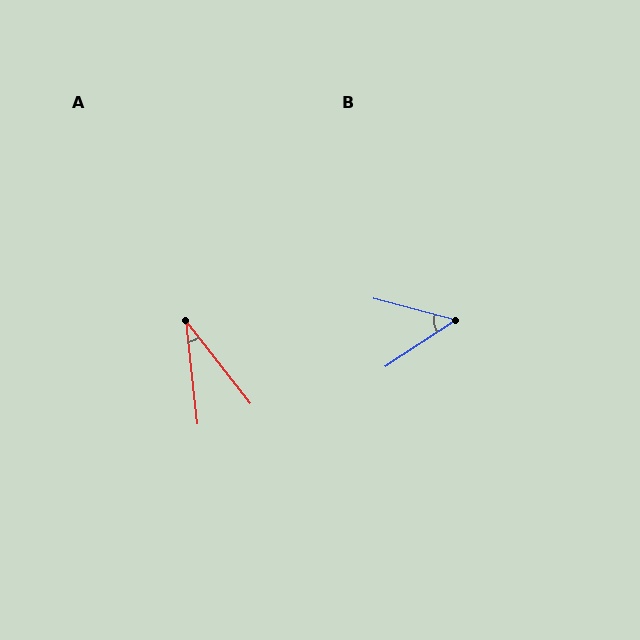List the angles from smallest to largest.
A (31°), B (48°).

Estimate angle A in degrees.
Approximately 31 degrees.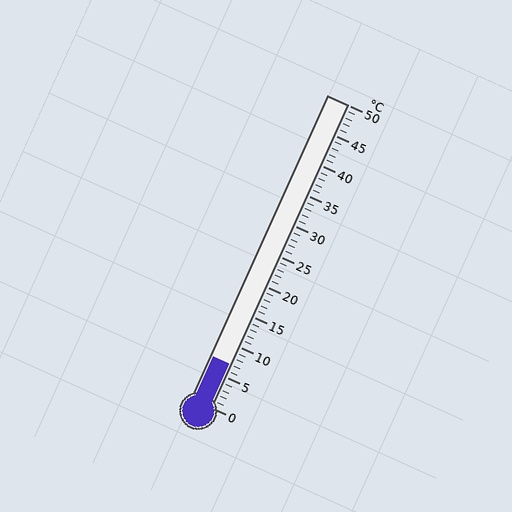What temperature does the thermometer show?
The thermometer shows approximately 7°C.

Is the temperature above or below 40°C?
The temperature is below 40°C.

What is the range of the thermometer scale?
The thermometer scale ranges from 0°C to 50°C.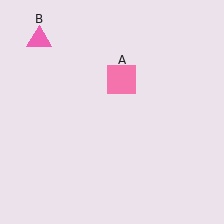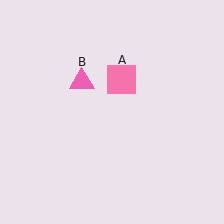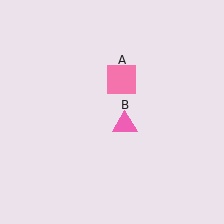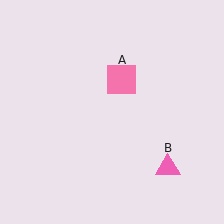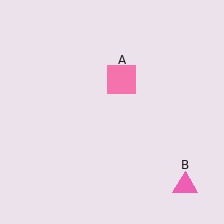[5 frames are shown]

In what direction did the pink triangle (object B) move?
The pink triangle (object B) moved down and to the right.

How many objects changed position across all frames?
1 object changed position: pink triangle (object B).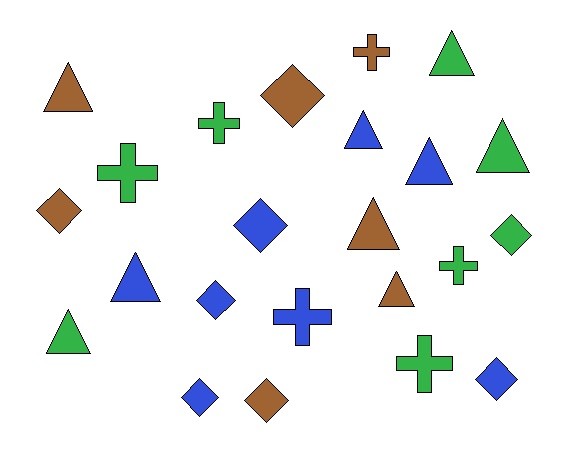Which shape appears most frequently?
Triangle, with 9 objects.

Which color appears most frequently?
Blue, with 8 objects.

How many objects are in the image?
There are 23 objects.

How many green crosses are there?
There are 4 green crosses.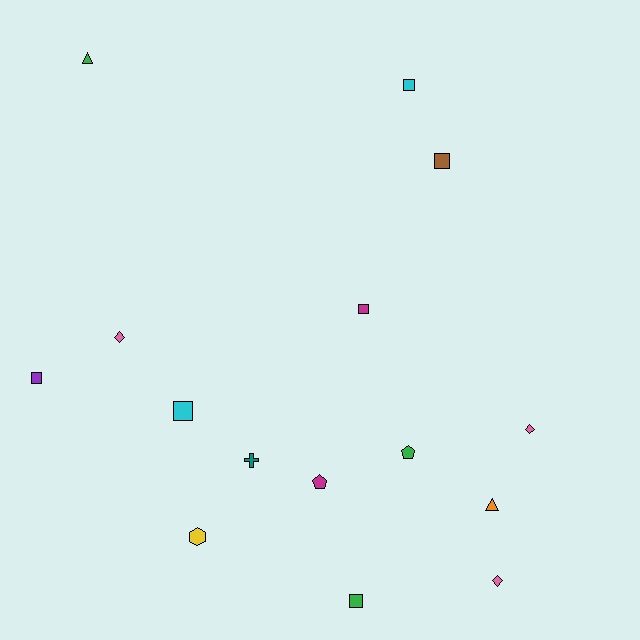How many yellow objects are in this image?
There is 1 yellow object.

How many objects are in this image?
There are 15 objects.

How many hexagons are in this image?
There is 1 hexagon.